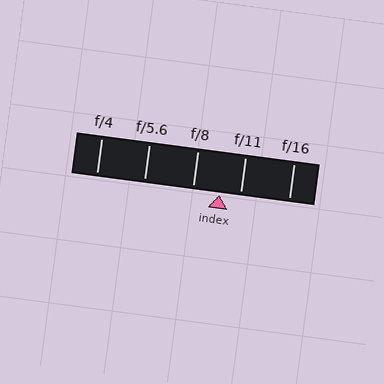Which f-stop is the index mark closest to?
The index mark is closest to f/11.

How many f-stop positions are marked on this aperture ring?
There are 5 f-stop positions marked.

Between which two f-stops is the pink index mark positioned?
The index mark is between f/8 and f/11.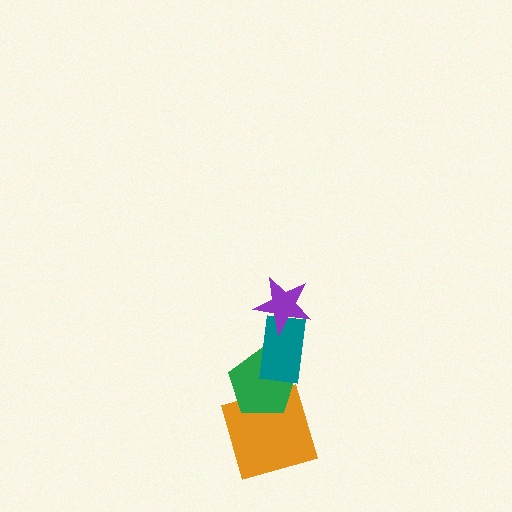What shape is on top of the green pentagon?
The teal rectangle is on top of the green pentagon.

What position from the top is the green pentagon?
The green pentagon is 3rd from the top.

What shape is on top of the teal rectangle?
The purple star is on top of the teal rectangle.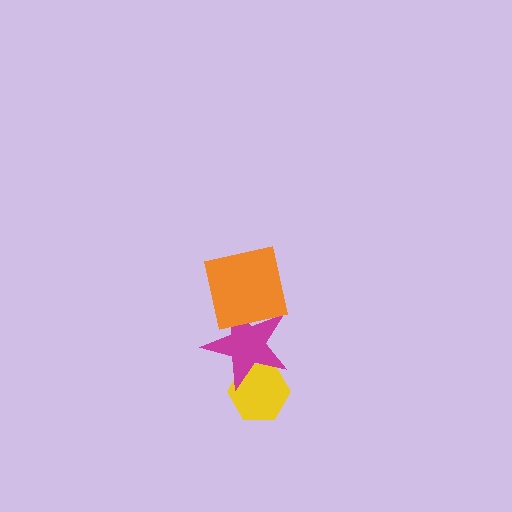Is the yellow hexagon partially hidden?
Yes, it is partially covered by another shape.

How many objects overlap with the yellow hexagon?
1 object overlaps with the yellow hexagon.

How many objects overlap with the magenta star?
2 objects overlap with the magenta star.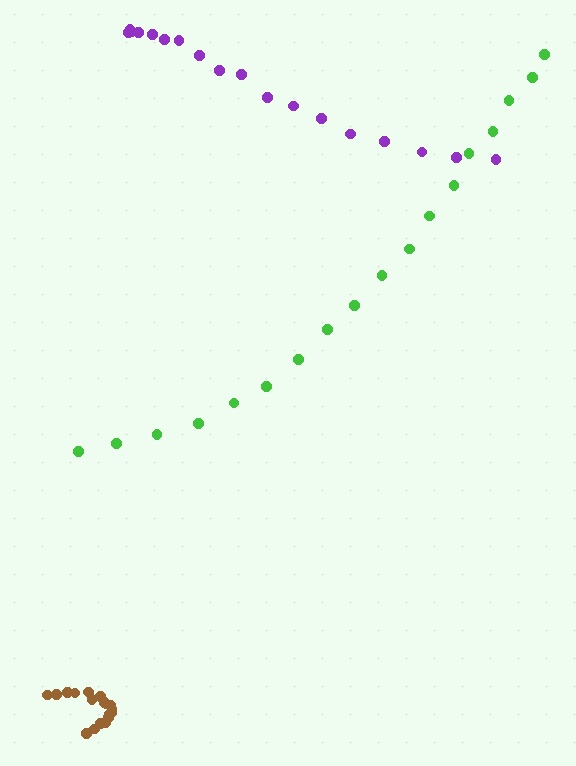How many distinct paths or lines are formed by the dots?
There are 3 distinct paths.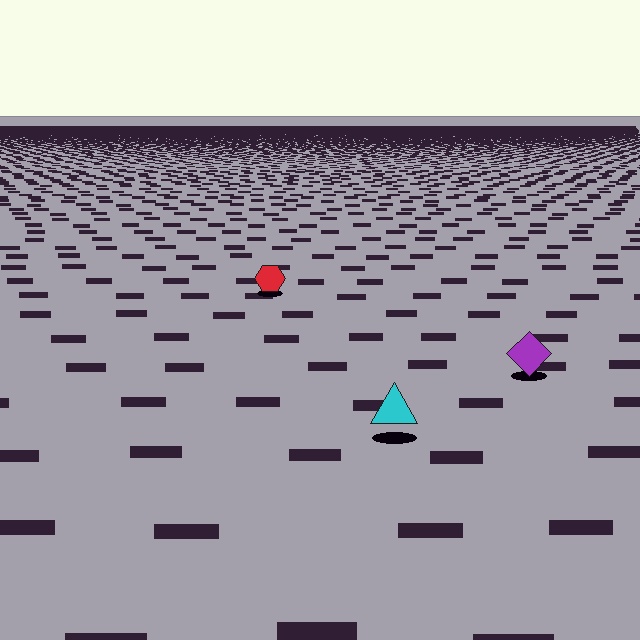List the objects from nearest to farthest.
From nearest to farthest: the cyan triangle, the purple diamond, the red hexagon.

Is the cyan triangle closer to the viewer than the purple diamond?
Yes. The cyan triangle is closer — you can tell from the texture gradient: the ground texture is coarser near it.